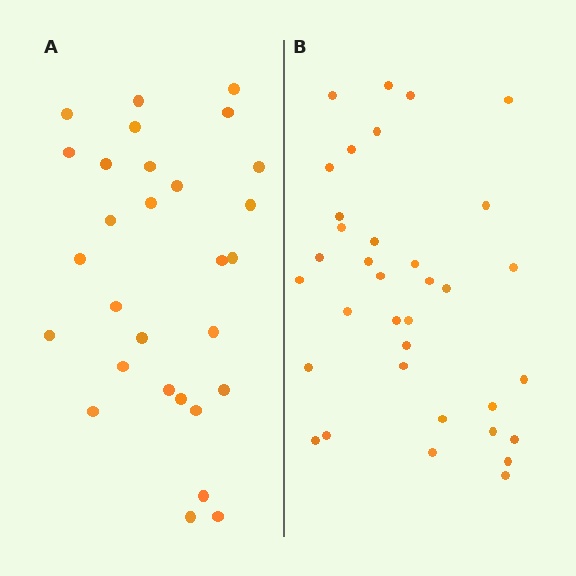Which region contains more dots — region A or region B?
Region B (the right region) has more dots.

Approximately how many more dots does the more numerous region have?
Region B has about 6 more dots than region A.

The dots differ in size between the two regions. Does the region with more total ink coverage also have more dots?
No. Region A has more total ink coverage because its dots are larger, but region B actually contains more individual dots. Total area can be misleading — the number of items is what matters here.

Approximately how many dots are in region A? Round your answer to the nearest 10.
About 30 dots. (The exact count is 29, which rounds to 30.)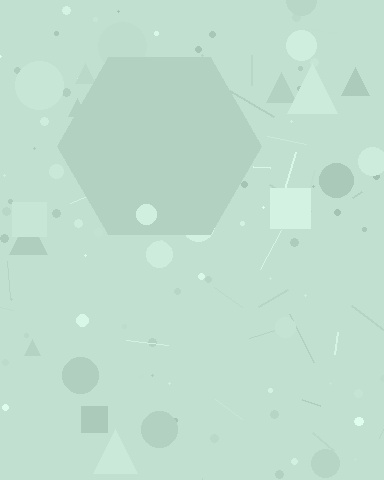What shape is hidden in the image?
A hexagon is hidden in the image.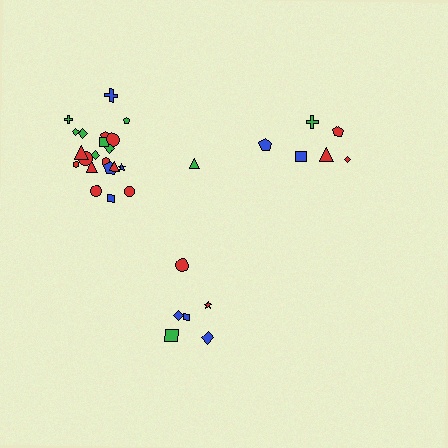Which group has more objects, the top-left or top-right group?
The top-left group.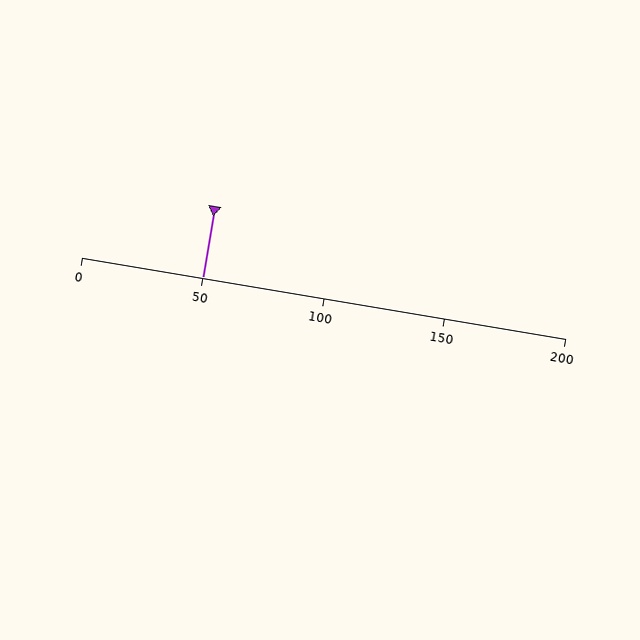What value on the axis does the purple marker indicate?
The marker indicates approximately 50.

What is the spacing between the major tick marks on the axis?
The major ticks are spaced 50 apart.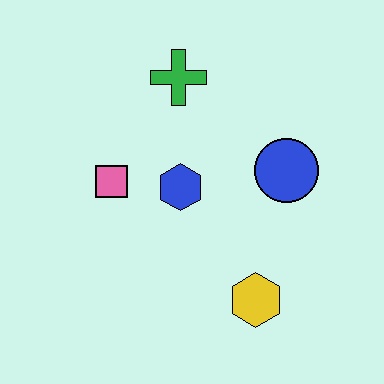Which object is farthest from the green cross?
The yellow hexagon is farthest from the green cross.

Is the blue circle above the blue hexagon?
Yes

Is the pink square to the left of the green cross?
Yes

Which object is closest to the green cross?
The blue hexagon is closest to the green cross.